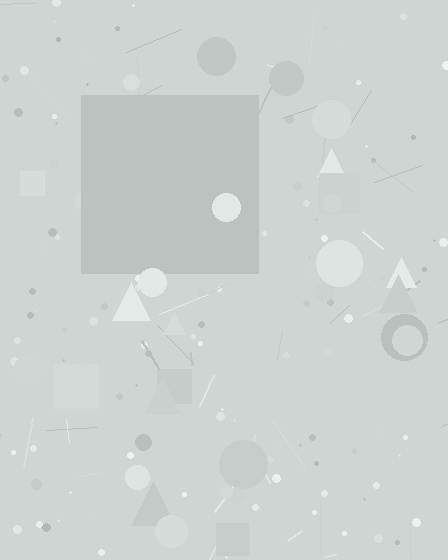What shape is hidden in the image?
A square is hidden in the image.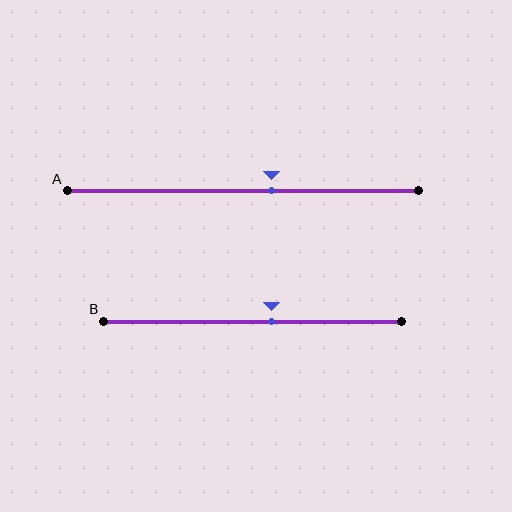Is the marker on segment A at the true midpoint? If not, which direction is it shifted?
No, the marker on segment A is shifted to the right by about 8% of the segment length.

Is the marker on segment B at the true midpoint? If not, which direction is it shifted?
No, the marker on segment B is shifted to the right by about 6% of the segment length.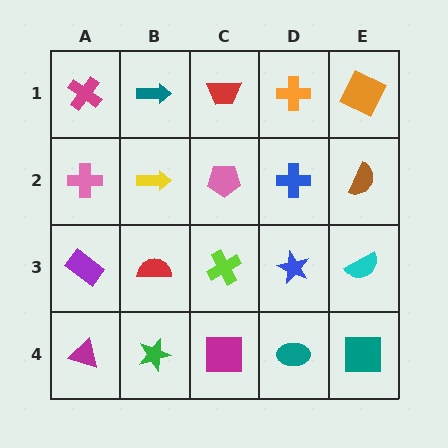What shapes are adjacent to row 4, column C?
A lime cross (row 3, column C), a green star (row 4, column B), a teal ellipse (row 4, column D).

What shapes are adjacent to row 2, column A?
A magenta cross (row 1, column A), a purple rectangle (row 3, column A), a yellow arrow (row 2, column B).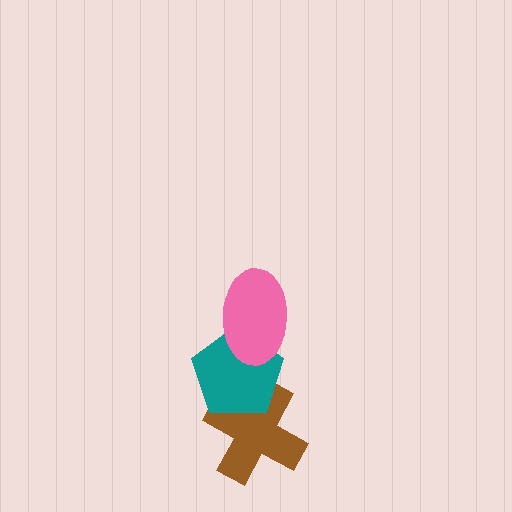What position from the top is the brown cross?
The brown cross is 3rd from the top.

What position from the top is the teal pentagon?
The teal pentagon is 2nd from the top.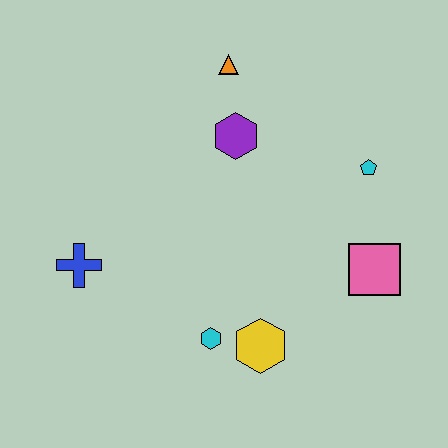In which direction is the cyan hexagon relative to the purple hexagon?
The cyan hexagon is below the purple hexagon.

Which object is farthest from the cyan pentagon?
The blue cross is farthest from the cyan pentagon.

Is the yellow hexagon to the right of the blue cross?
Yes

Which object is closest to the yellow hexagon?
The cyan hexagon is closest to the yellow hexagon.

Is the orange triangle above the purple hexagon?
Yes